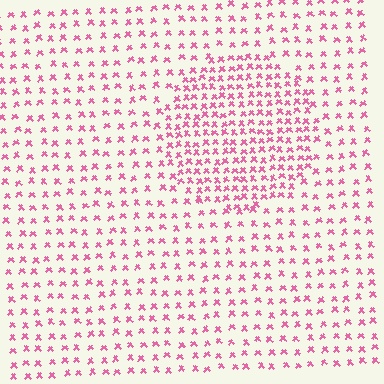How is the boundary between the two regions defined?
The boundary is defined by a change in element density (approximately 1.9x ratio). All elements are the same color, size, and shape.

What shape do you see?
I see a circle.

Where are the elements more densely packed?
The elements are more densely packed inside the circle boundary.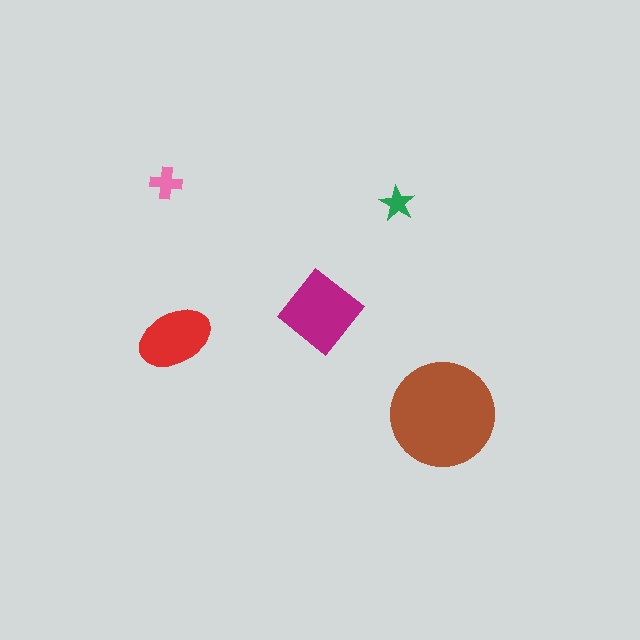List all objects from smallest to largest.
The green star, the pink cross, the red ellipse, the magenta diamond, the brown circle.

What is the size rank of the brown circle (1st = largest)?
1st.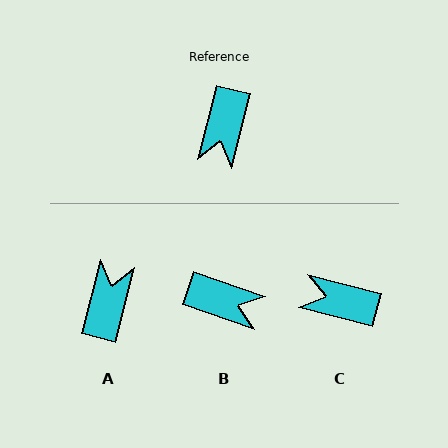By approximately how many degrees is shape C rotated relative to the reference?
Approximately 90 degrees clockwise.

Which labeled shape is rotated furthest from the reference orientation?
A, about 180 degrees away.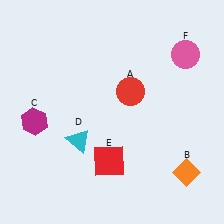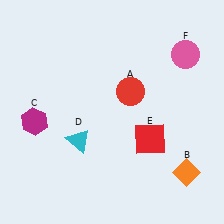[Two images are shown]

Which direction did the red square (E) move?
The red square (E) moved right.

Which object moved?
The red square (E) moved right.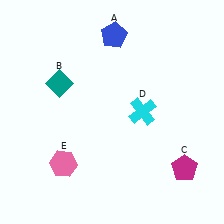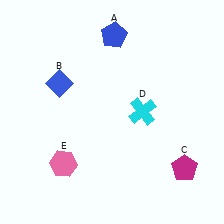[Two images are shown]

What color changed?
The diamond (B) changed from teal in Image 1 to blue in Image 2.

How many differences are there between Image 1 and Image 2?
There is 1 difference between the two images.